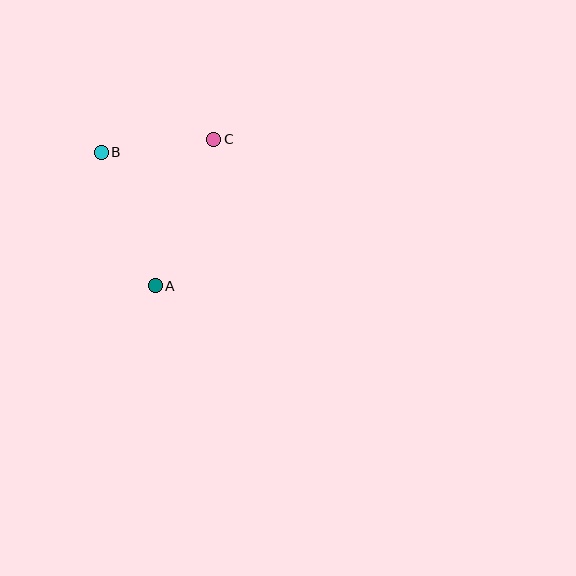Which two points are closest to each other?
Points B and C are closest to each other.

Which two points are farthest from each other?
Points A and C are farthest from each other.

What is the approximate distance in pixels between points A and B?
The distance between A and B is approximately 144 pixels.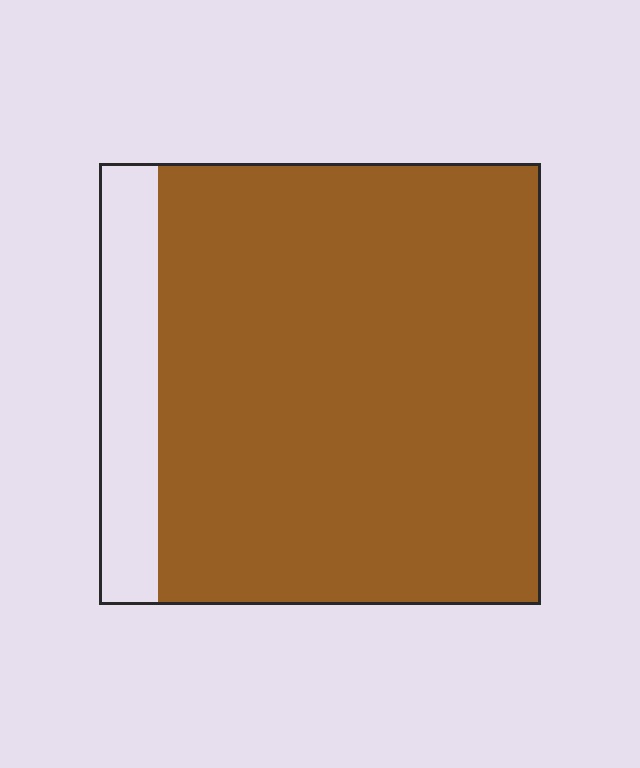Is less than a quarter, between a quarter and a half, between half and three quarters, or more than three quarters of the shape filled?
More than three quarters.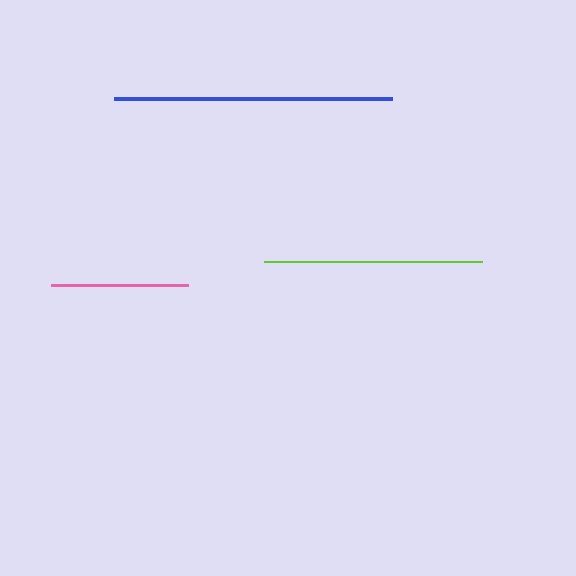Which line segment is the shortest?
The pink line is the shortest at approximately 137 pixels.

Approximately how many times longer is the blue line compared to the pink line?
The blue line is approximately 2.0 times the length of the pink line.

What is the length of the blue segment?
The blue segment is approximately 278 pixels long.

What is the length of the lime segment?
The lime segment is approximately 218 pixels long.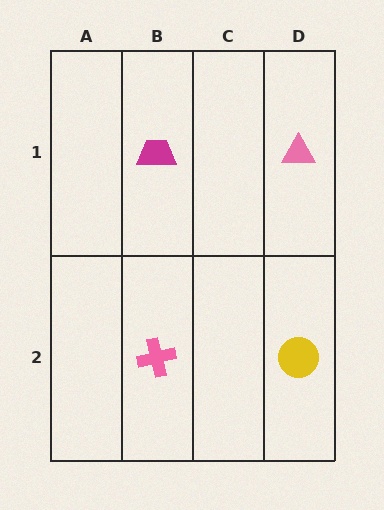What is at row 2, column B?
A pink cross.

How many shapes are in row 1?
2 shapes.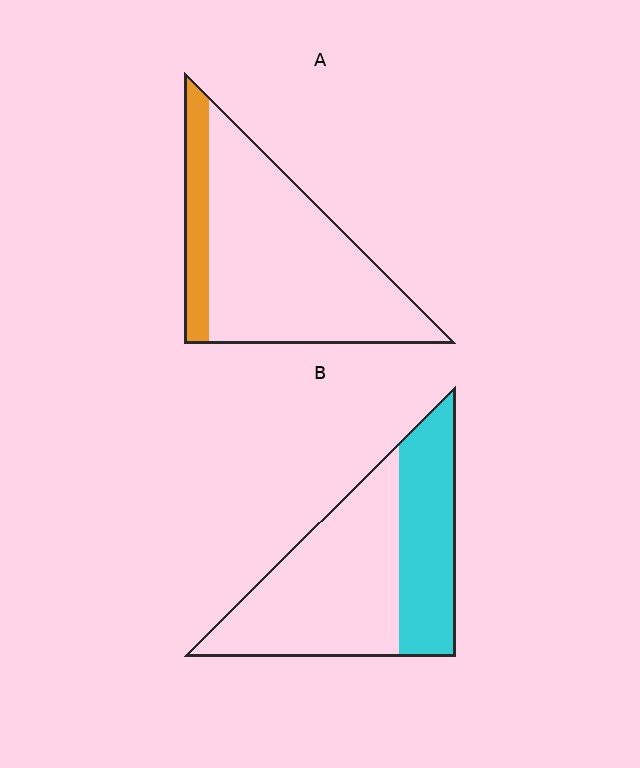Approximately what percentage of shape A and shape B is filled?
A is approximately 20% and B is approximately 35%.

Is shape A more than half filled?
No.